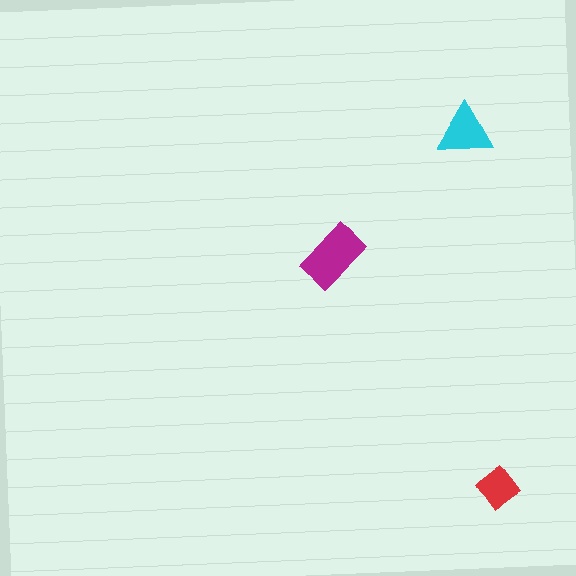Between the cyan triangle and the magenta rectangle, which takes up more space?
The magenta rectangle.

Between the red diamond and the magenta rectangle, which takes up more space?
The magenta rectangle.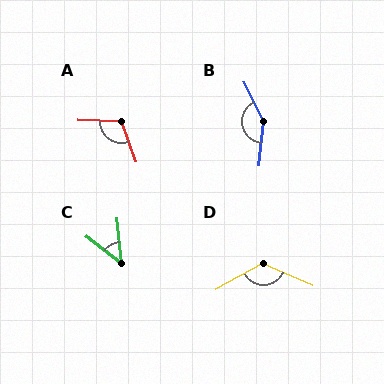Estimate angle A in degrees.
Approximately 112 degrees.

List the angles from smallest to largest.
C (47°), A (112°), D (127°), B (148°).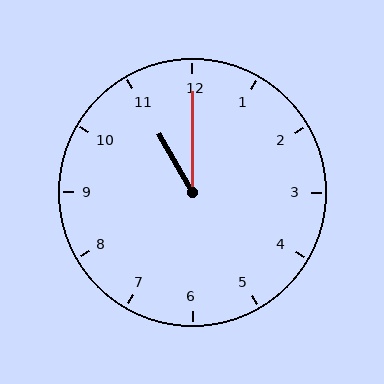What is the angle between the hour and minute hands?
Approximately 30 degrees.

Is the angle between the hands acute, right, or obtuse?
It is acute.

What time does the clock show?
11:00.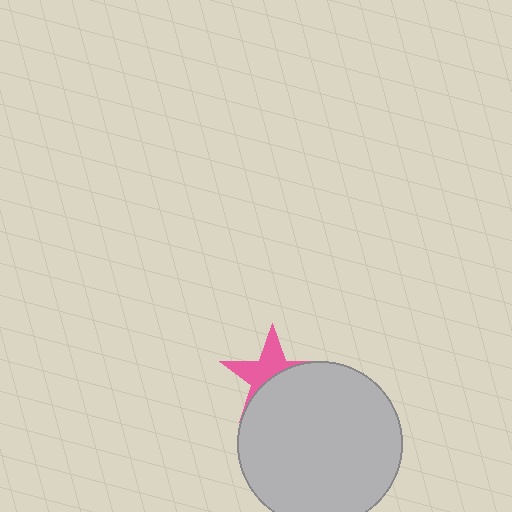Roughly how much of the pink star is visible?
About half of it is visible (roughly 47%).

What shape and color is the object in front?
The object in front is a light gray circle.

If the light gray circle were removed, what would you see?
You would see the complete pink star.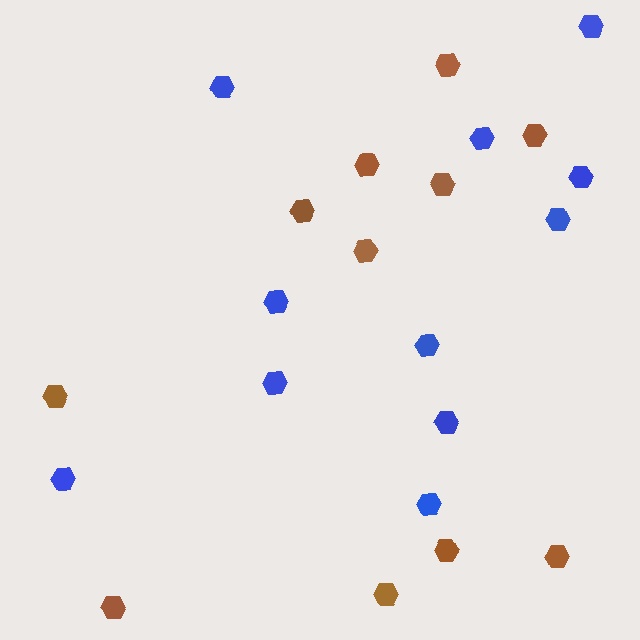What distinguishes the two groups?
There are 2 groups: one group of brown hexagons (11) and one group of blue hexagons (11).